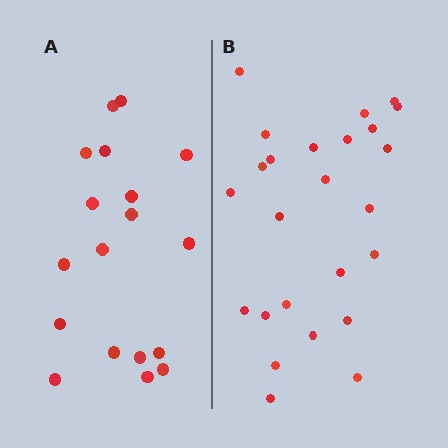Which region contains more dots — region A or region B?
Region B (the right region) has more dots.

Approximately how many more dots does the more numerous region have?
Region B has roughly 8 or so more dots than region A.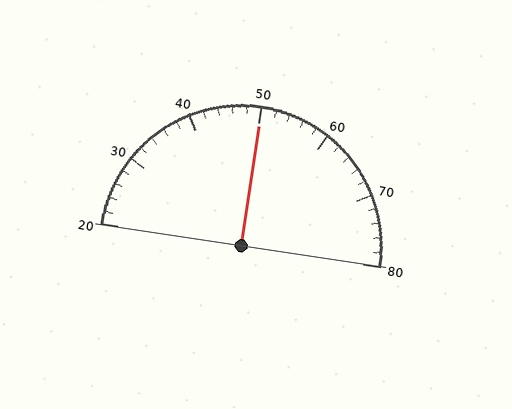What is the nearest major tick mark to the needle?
The nearest major tick mark is 50.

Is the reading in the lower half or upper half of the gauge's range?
The reading is in the upper half of the range (20 to 80).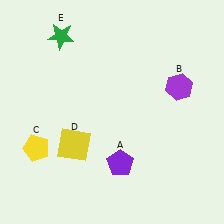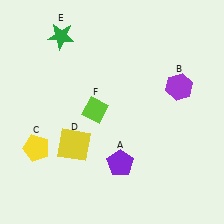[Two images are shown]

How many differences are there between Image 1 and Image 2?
There is 1 difference between the two images.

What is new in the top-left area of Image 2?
A lime diamond (F) was added in the top-left area of Image 2.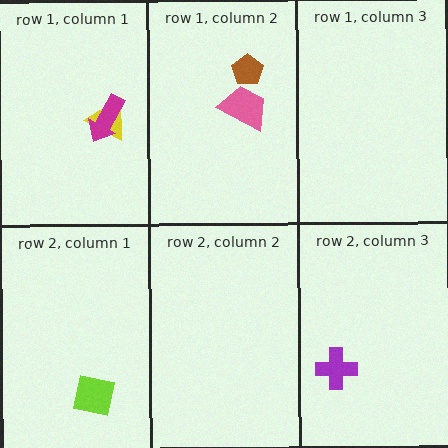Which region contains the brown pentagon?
The row 1, column 2 region.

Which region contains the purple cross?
The row 2, column 3 region.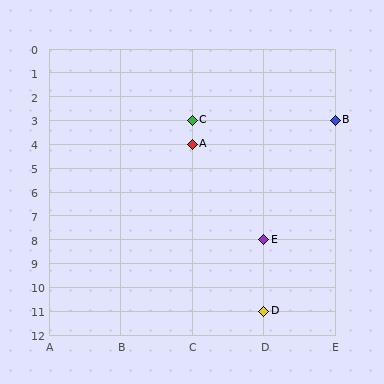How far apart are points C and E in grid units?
Points C and E are 1 column and 5 rows apart (about 5.1 grid units diagonally).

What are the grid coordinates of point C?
Point C is at grid coordinates (C, 3).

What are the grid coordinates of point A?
Point A is at grid coordinates (C, 4).